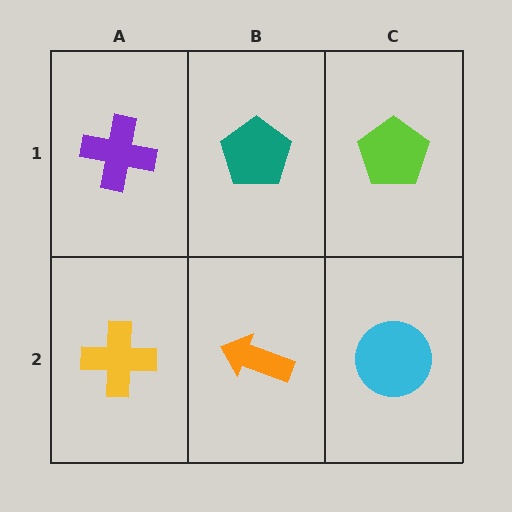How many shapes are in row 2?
3 shapes.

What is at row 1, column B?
A teal pentagon.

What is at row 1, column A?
A purple cross.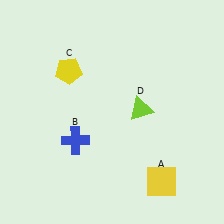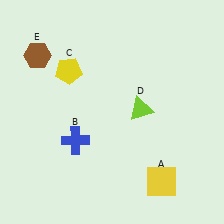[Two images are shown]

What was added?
A brown hexagon (E) was added in Image 2.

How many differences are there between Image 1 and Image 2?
There is 1 difference between the two images.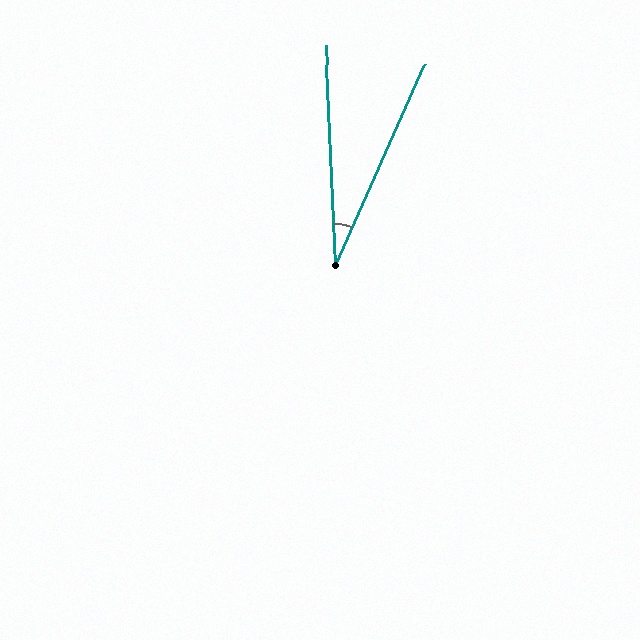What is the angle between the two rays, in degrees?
Approximately 27 degrees.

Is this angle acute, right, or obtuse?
It is acute.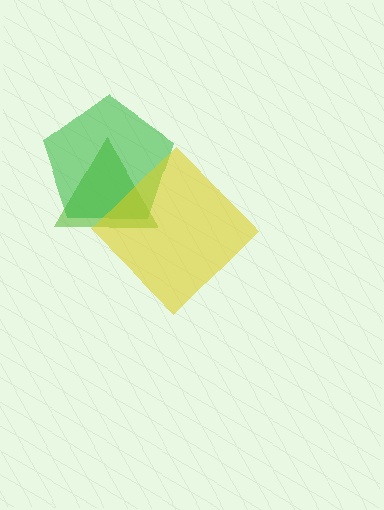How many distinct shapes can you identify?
There are 3 distinct shapes: a lime triangle, a green pentagon, a yellow diamond.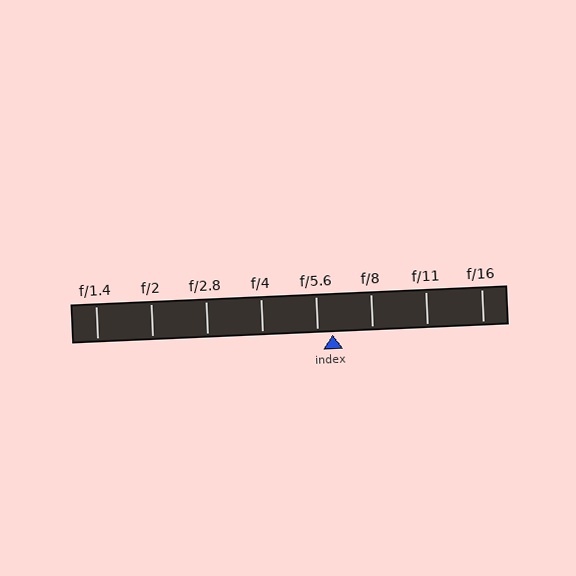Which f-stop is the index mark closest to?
The index mark is closest to f/5.6.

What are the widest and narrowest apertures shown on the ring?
The widest aperture shown is f/1.4 and the narrowest is f/16.